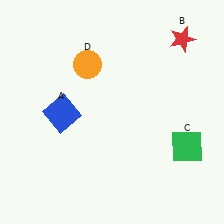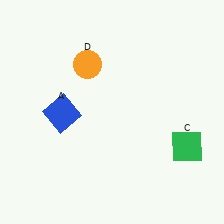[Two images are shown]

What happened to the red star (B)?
The red star (B) was removed in Image 2. It was in the top-right area of Image 1.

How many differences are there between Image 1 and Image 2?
There is 1 difference between the two images.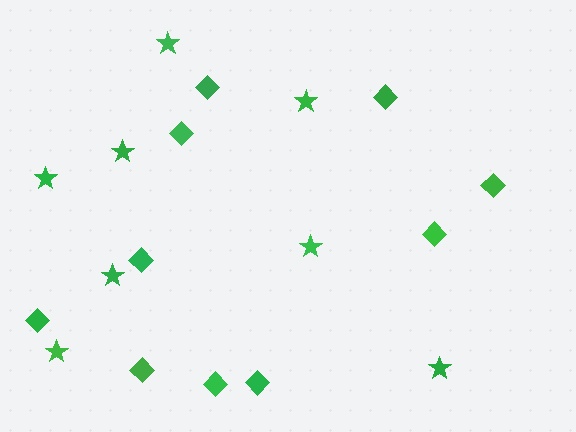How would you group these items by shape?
There are 2 groups: one group of stars (8) and one group of diamonds (10).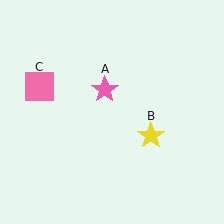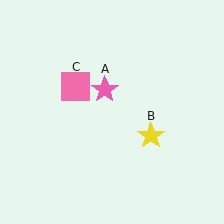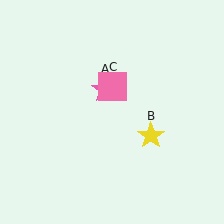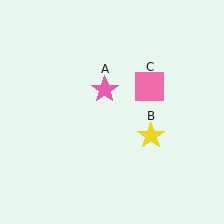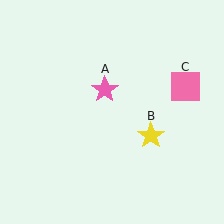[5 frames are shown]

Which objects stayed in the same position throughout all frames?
Pink star (object A) and yellow star (object B) remained stationary.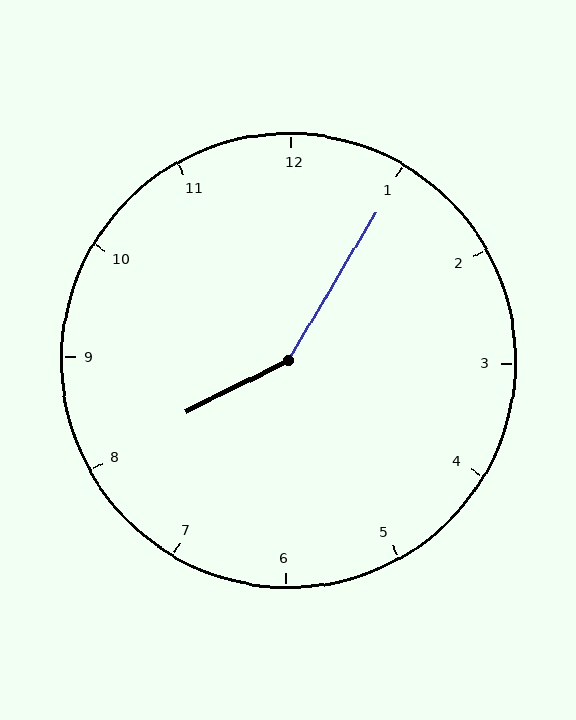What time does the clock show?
8:05.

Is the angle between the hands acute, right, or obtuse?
It is obtuse.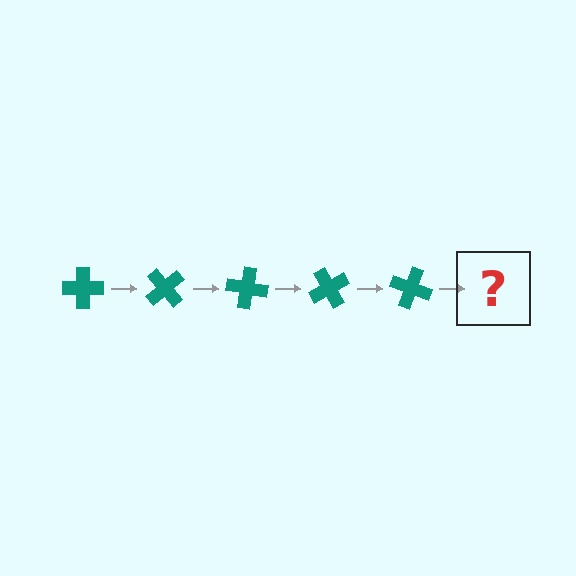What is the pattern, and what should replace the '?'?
The pattern is that the cross rotates 50 degrees each step. The '?' should be a teal cross rotated 250 degrees.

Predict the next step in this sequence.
The next step is a teal cross rotated 250 degrees.